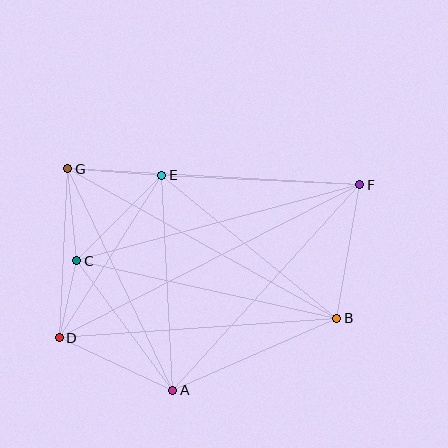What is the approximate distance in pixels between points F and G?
The distance between F and G is approximately 293 pixels.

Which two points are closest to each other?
Points C and D are closest to each other.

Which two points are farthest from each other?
Points D and F are farthest from each other.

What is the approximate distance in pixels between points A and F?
The distance between A and F is approximately 278 pixels.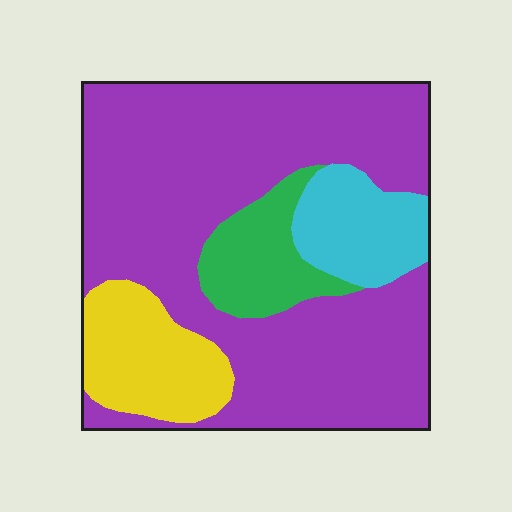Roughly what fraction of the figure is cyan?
Cyan covers 10% of the figure.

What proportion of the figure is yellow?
Yellow takes up less than a quarter of the figure.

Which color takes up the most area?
Purple, at roughly 65%.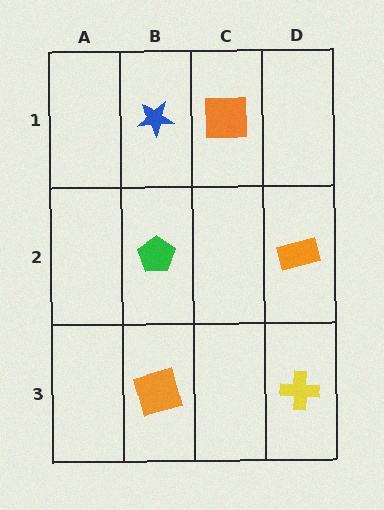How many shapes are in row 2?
2 shapes.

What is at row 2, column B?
A green pentagon.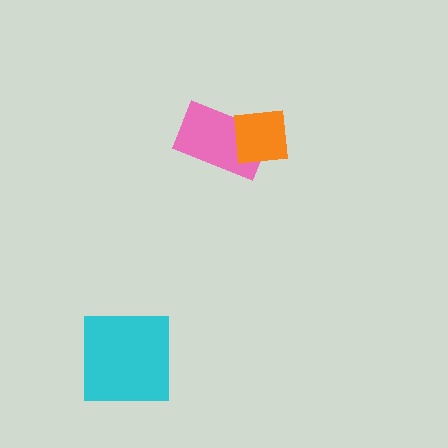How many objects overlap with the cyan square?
0 objects overlap with the cyan square.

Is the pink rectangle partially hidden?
Yes, it is partially covered by another shape.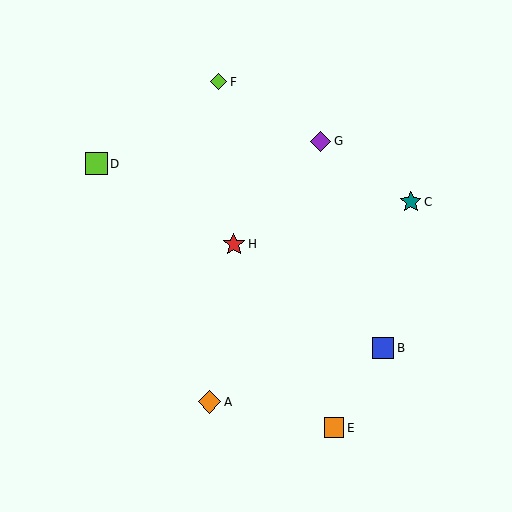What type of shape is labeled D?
Shape D is a lime square.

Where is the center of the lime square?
The center of the lime square is at (96, 164).